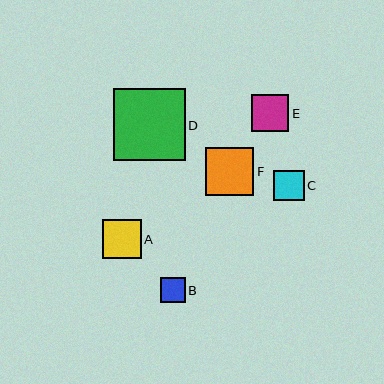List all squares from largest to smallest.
From largest to smallest: D, F, A, E, C, B.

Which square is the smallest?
Square B is the smallest with a size of approximately 25 pixels.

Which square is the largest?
Square D is the largest with a size of approximately 72 pixels.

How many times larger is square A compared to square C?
Square A is approximately 1.3 times the size of square C.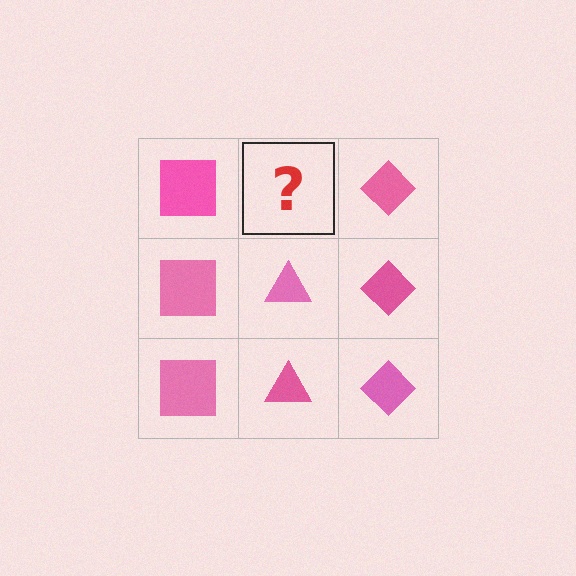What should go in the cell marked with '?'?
The missing cell should contain a pink triangle.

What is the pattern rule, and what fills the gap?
The rule is that each column has a consistent shape. The gap should be filled with a pink triangle.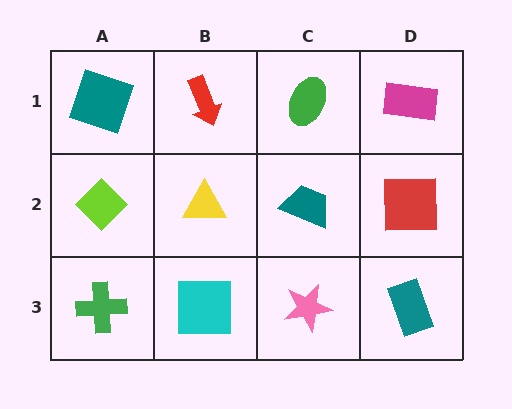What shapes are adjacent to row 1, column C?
A teal trapezoid (row 2, column C), a red arrow (row 1, column B), a magenta rectangle (row 1, column D).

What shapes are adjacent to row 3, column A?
A lime diamond (row 2, column A), a cyan square (row 3, column B).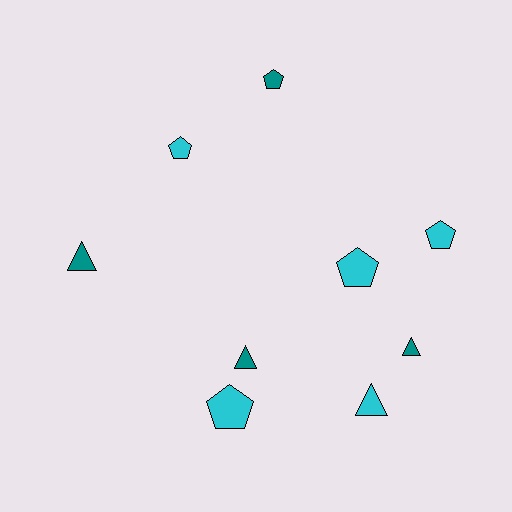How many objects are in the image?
There are 9 objects.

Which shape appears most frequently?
Pentagon, with 5 objects.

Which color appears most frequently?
Cyan, with 5 objects.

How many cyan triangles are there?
There is 1 cyan triangle.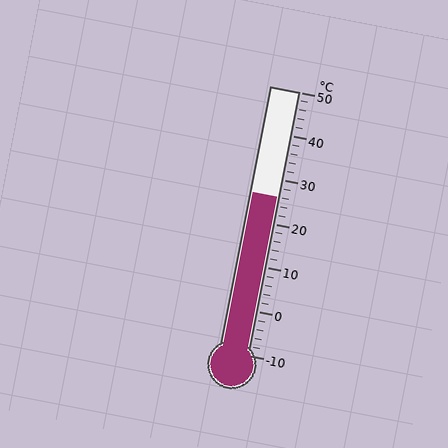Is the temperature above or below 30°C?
The temperature is below 30°C.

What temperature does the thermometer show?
The thermometer shows approximately 26°C.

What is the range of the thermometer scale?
The thermometer scale ranges from -10°C to 50°C.